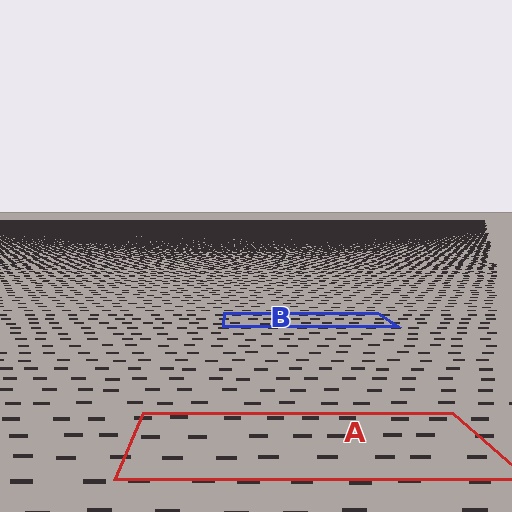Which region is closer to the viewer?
Region A is closer. The texture elements there are larger and more spread out.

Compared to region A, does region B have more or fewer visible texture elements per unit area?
Region B has more texture elements per unit area — they are packed more densely because it is farther away.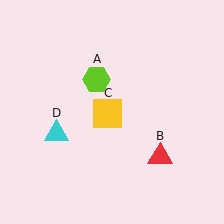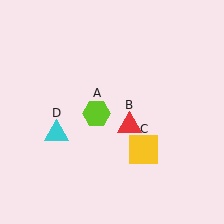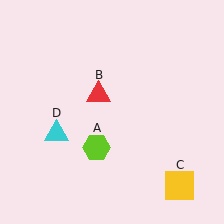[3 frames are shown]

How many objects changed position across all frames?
3 objects changed position: lime hexagon (object A), red triangle (object B), yellow square (object C).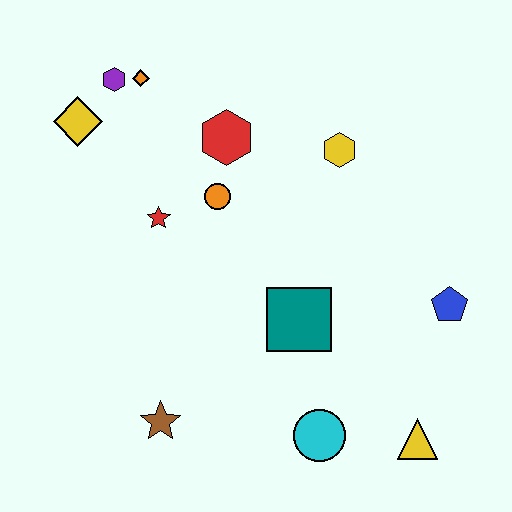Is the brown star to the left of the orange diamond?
No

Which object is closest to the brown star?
The cyan circle is closest to the brown star.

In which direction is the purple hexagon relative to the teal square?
The purple hexagon is above the teal square.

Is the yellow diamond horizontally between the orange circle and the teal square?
No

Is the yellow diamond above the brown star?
Yes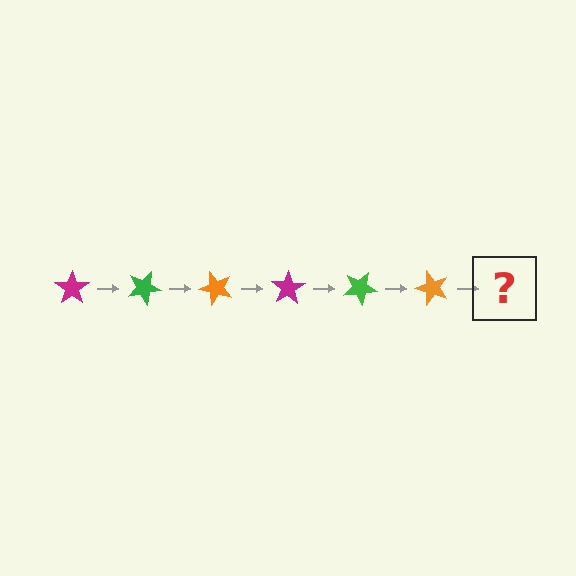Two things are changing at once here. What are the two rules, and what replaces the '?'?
The two rules are that it rotates 25 degrees each step and the color cycles through magenta, green, and orange. The '?' should be a magenta star, rotated 150 degrees from the start.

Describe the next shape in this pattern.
It should be a magenta star, rotated 150 degrees from the start.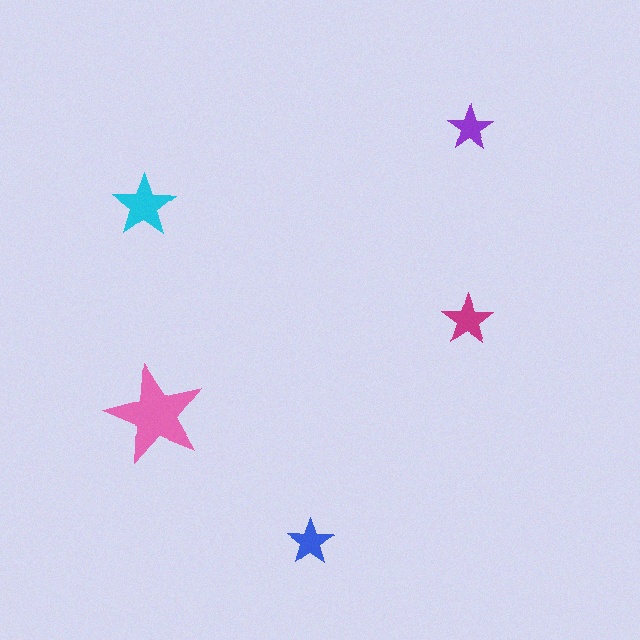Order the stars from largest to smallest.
the pink one, the cyan one, the magenta one, the blue one, the purple one.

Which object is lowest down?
The blue star is bottommost.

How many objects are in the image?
There are 5 objects in the image.